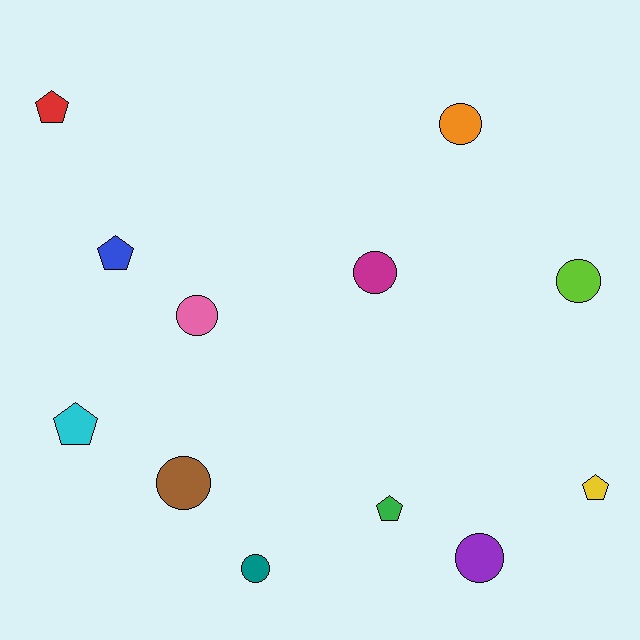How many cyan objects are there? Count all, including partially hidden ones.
There is 1 cyan object.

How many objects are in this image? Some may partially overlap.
There are 12 objects.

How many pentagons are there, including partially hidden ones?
There are 5 pentagons.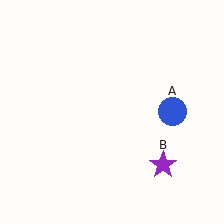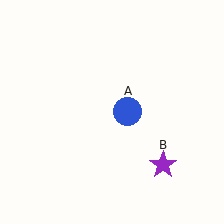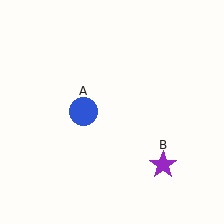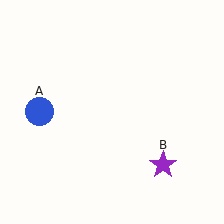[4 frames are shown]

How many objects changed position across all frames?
1 object changed position: blue circle (object A).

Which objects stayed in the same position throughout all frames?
Purple star (object B) remained stationary.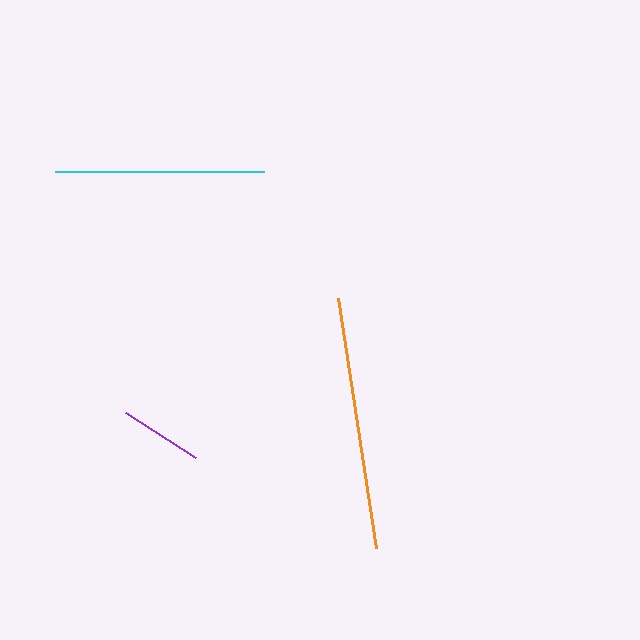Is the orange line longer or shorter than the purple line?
The orange line is longer than the purple line.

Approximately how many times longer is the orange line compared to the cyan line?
The orange line is approximately 1.2 times the length of the cyan line.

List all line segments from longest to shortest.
From longest to shortest: orange, cyan, purple.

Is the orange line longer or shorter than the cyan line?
The orange line is longer than the cyan line.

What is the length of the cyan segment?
The cyan segment is approximately 210 pixels long.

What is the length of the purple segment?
The purple segment is approximately 83 pixels long.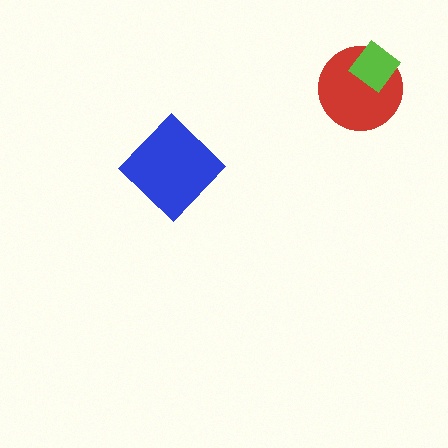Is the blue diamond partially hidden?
No, no other shape covers it.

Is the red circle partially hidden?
Yes, it is partially covered by another shape.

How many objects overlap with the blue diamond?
0 objects overlap with the blue diamond.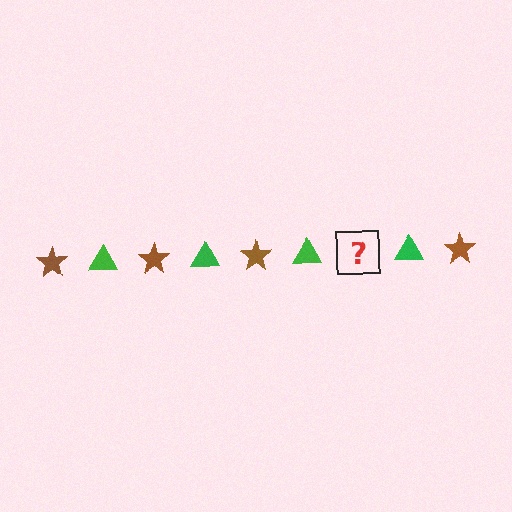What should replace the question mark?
The question mark should be replaced with a brown star.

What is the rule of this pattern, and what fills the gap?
The rule is that the pattern alternates between brown star and green triangle. The gap should be filled with a brown star.